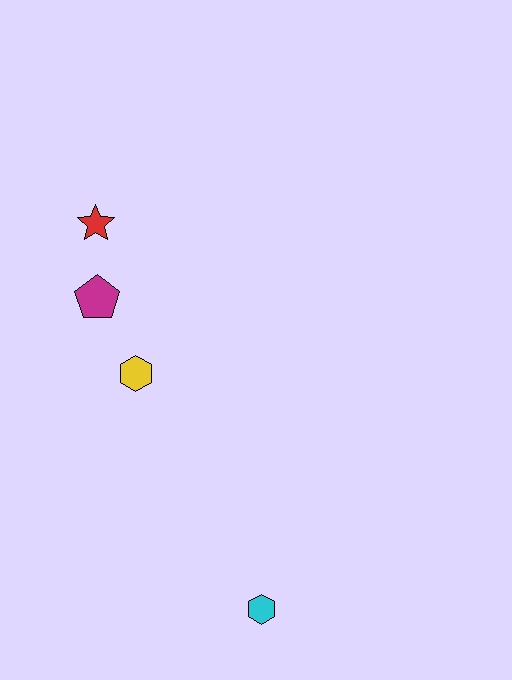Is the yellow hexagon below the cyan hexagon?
No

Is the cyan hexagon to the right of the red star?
Yes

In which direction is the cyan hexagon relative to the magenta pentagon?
The cyan hexagon is below the magenta pentagon.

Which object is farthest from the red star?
The cyan hexagon is farthest from the red star.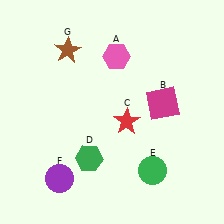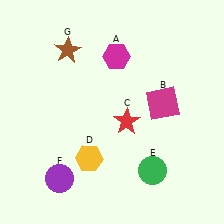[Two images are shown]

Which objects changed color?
A changed from pink to magenta. D changed from green to yellow.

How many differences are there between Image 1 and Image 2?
There are 2 differences between the two images.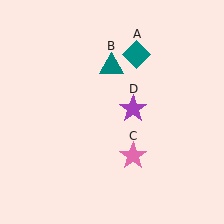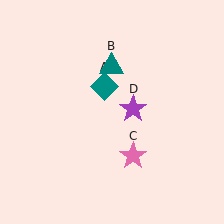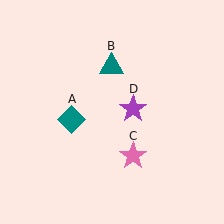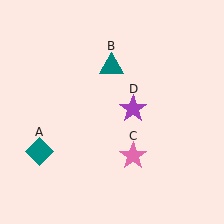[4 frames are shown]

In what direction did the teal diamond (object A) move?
The teal diamond (object A) moved down and to the left.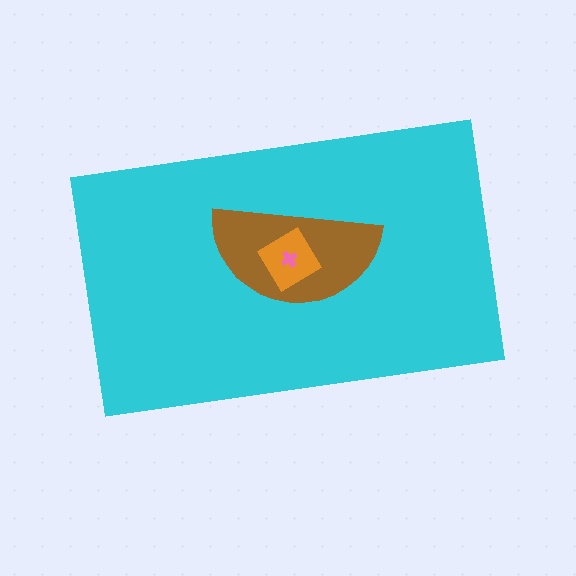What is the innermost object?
The pink cross.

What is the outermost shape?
The cyan rectangle.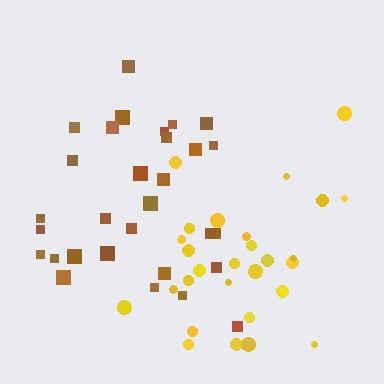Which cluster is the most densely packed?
Brown.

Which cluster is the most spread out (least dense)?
Yellow.